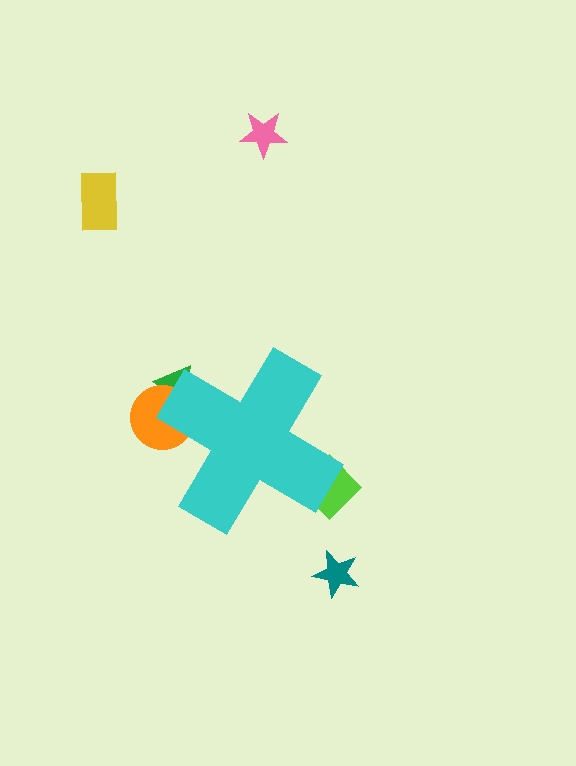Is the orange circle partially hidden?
Yes, the orange circle is partially hidden behind the cyan cross.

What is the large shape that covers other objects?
A cyan cross.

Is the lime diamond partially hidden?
Yes, the lime diamond is partially hidden behind the cyan cross.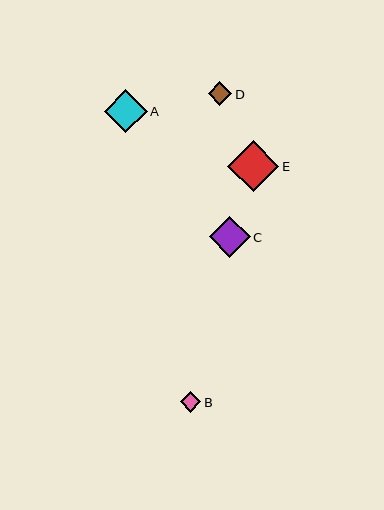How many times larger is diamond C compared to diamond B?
Diamond C is approximately 2.0 times the size of diamond B.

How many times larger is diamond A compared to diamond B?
Diamond A is approximately 2.1 times the size of diamond B.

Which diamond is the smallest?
Diamond B is the smallest with a size of approximately 21 pixels.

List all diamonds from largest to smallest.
From largest to smallest: E, A, C, D, B.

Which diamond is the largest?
Diamond E is the largest with a size of approximately 51 pixels.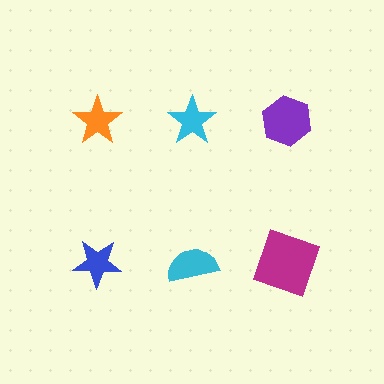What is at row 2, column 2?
A cyan semicircle.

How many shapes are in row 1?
3 shapes.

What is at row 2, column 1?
A blue star.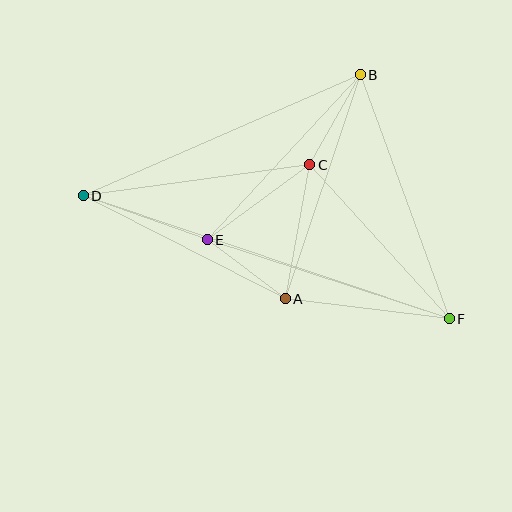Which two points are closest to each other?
Points A and E are closest to each other.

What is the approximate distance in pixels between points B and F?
The distance between B and F is approximately 260 pixels.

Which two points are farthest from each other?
Points D and F are farthest from each other.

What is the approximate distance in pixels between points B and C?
The distance between B and C is approximately 103 pixels.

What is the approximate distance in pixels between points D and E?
The distance between D and E is approximately 131 pixels.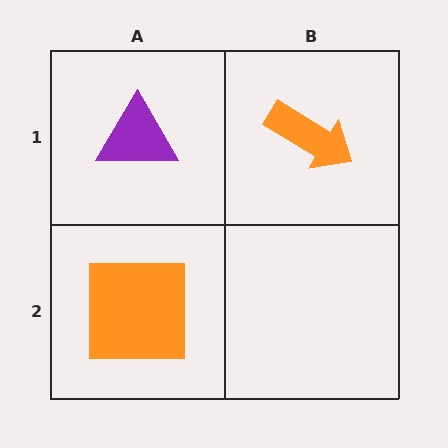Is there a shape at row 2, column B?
No, that cell is empty.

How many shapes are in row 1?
2 shapes.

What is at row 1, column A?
A purple triangle.